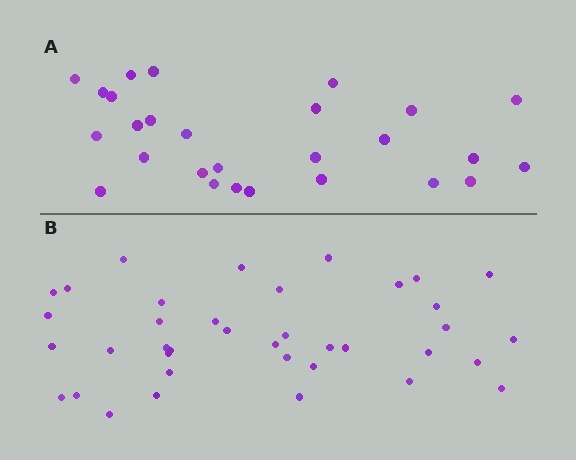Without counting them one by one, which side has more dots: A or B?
Region B (the bottom region) has more dots.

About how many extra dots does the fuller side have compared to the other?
Region B has roughly 12 or so more dots than region A.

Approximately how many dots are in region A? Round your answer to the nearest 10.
About 30 dots. (The exact count is 27, which rounds to 30.)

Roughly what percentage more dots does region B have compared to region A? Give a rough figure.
About 40% more.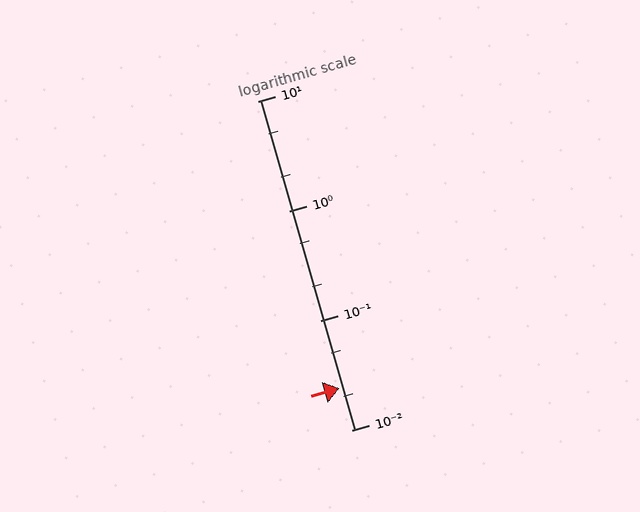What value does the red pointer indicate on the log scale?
The pointer indicates approximately 0.024.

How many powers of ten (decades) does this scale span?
The scale spans 3 decades, from 0.01 to 10.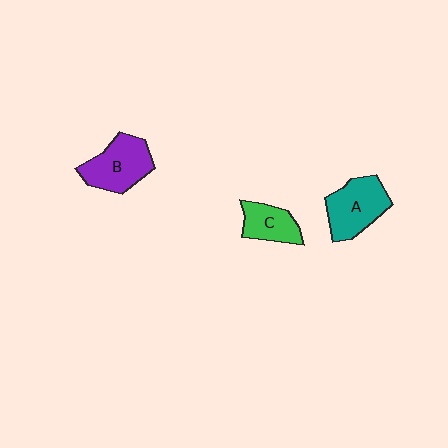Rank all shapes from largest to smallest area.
From largest to smallest: B (purple), A (teal), C (green).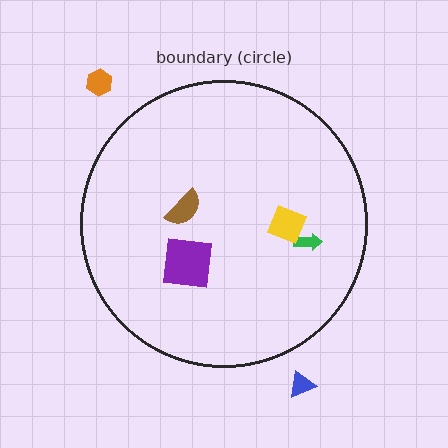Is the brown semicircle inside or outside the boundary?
Inside.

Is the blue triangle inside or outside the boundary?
Outside.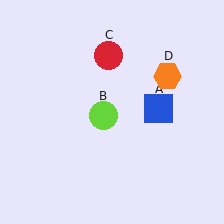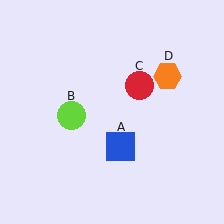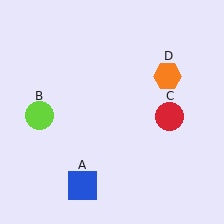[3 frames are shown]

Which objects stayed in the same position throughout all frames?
Orange hexagon (object D) remained stationary.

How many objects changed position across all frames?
3 objects changed position: blue square (object A), lime circle (object B), red circle (object C).